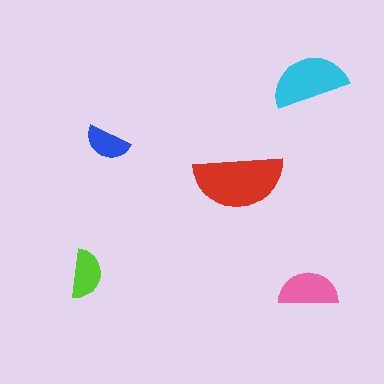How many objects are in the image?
There are 5 objects in the image.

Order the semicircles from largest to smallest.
the red one, the cyan one, the pink one, the lime one, the blue one.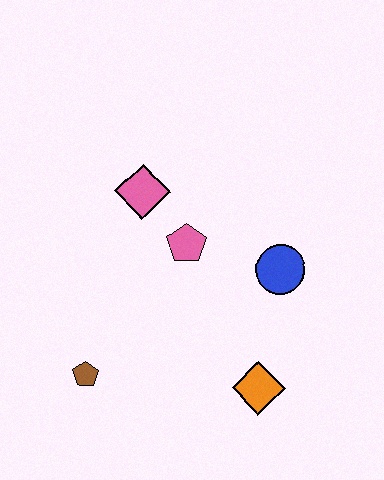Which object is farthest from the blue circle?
The brown pentagon is farthest from the blue circle.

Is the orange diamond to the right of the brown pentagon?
Yes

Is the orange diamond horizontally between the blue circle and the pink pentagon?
Yes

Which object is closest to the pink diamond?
The pink pentagon is closest to the pink diamond.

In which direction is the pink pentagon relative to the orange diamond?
The pink pentagon is above the orange diamond.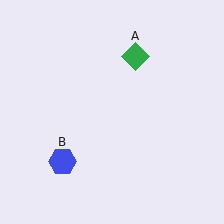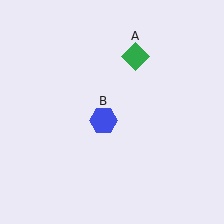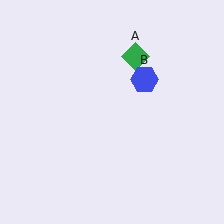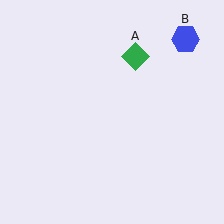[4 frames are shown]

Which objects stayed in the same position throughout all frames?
Green diamond (object A) remained stationary.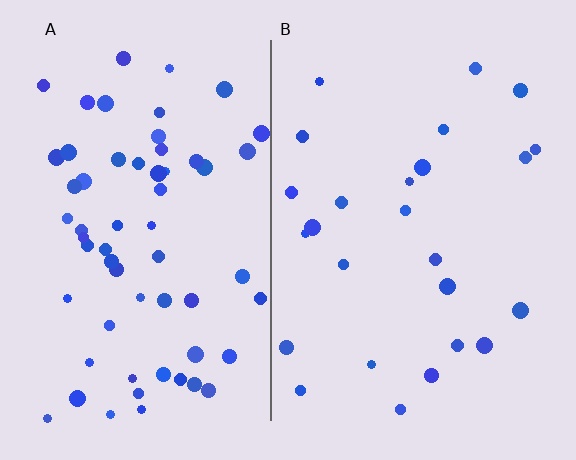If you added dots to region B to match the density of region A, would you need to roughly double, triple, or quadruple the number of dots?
Approximately double.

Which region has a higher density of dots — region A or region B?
A (the left).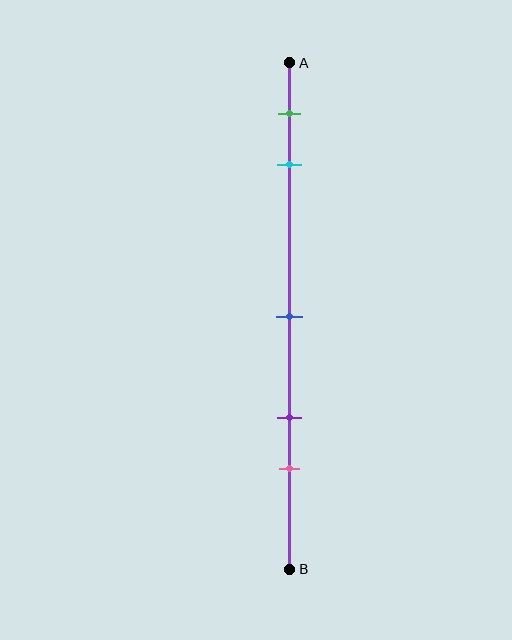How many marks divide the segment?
There are 5 marks dividing the segment.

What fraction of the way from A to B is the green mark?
The green mark is approximately 10% (0.1) of the way from A to B.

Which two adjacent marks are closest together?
The green and cyan marks are the closest adjacent pair.